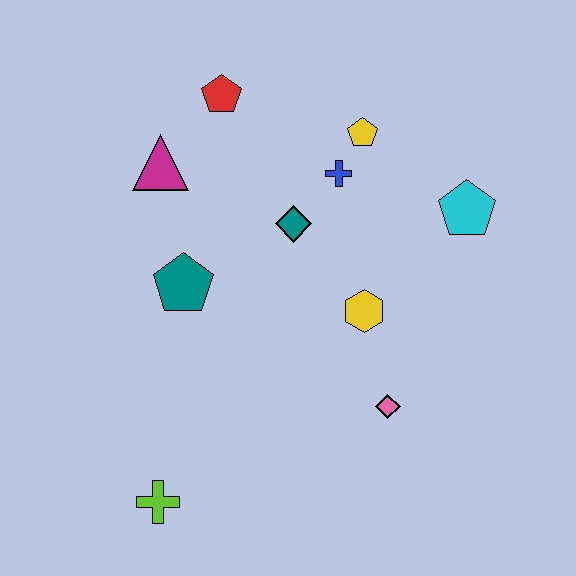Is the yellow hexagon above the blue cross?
No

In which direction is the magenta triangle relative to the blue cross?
The magenta triangle is to the left of the blue cross.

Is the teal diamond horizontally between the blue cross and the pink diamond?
No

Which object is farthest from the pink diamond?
The red pentagon is farthest from the pink diamond.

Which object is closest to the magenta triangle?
The red pentagon is closest to the magenta triangle.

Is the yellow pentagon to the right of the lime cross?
Yes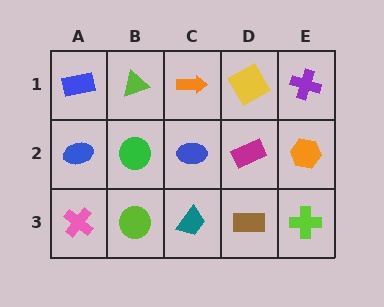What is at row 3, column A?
A pink cross.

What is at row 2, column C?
A blue ellipse.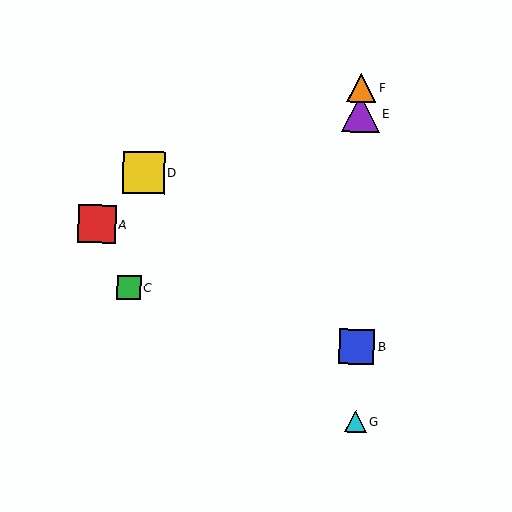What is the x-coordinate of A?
Object A is at x≈97.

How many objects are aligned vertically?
4 objects (B, E, F, G) are aligned vertically.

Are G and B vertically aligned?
Yes, both are at x≈356.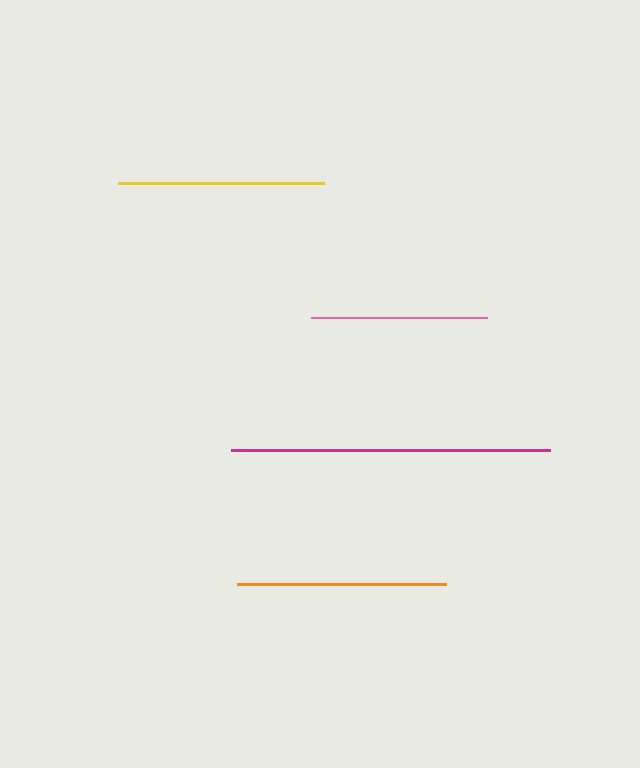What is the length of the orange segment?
The orange segment is approximately 209 pixels long.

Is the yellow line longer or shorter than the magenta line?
The magenta line is longer than the yellow line.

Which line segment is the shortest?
The pink line is the shortest at approximately 177 pixels.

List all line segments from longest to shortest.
From longest to shortest: magenta, orange, yellow, pink.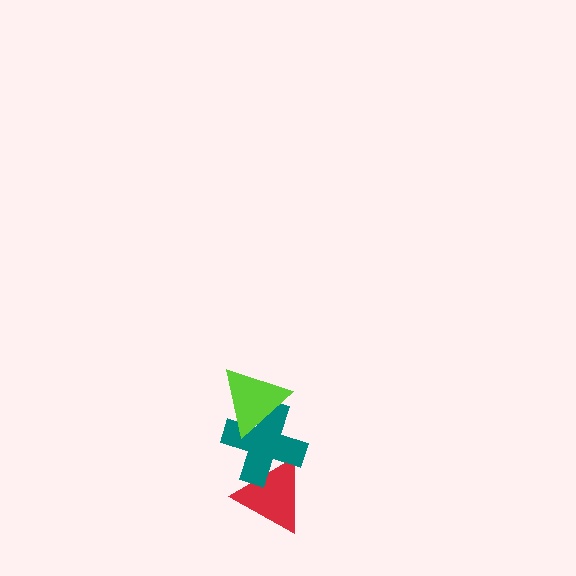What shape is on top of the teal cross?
The lime triangle is on top of the teal cross.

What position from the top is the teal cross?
The teal cross is 2nd from the top.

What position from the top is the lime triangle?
The lime triangle is 1st from the top.